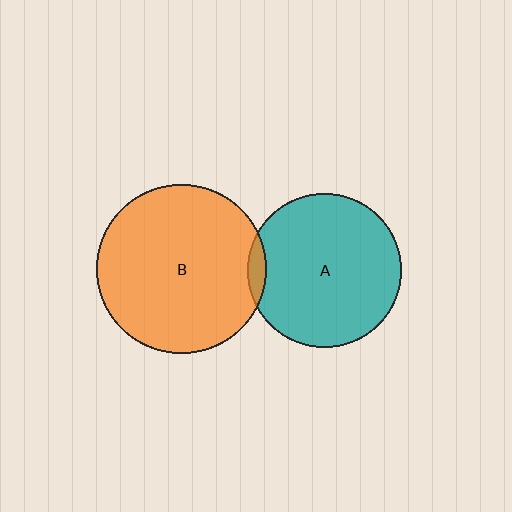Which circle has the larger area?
Circle B (orange).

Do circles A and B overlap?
Yes.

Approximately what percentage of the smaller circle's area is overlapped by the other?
Approximately 5%.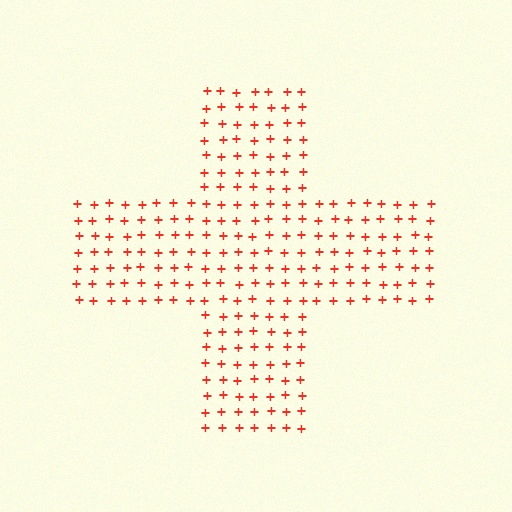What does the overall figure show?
The overall figure shows a cross.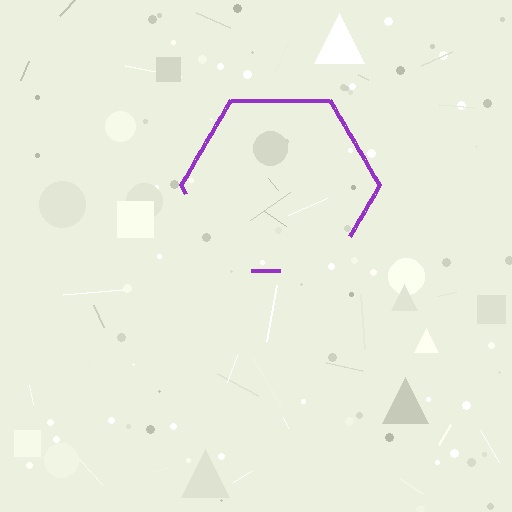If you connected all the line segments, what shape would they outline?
They would outline a hexagon.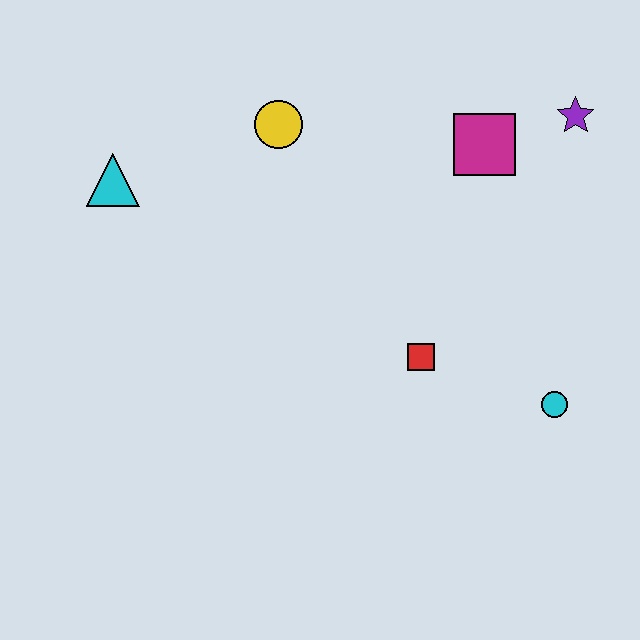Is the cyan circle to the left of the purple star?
Yes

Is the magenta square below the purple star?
Yes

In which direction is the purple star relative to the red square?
The purple star is above the red square.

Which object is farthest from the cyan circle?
The cyan triangle is farthest from the cyan circle.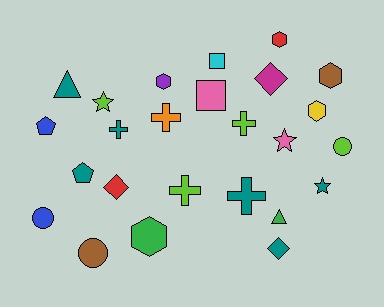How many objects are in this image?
There are 25 objects.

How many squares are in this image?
There are 2 squares.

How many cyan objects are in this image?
There is 1 cyan object.